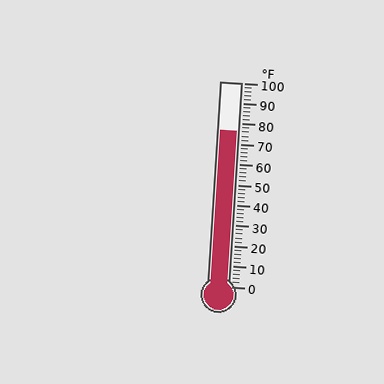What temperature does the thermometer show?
The thermometer shows approximately 76°F.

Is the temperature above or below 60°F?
The temperature is above 60°F.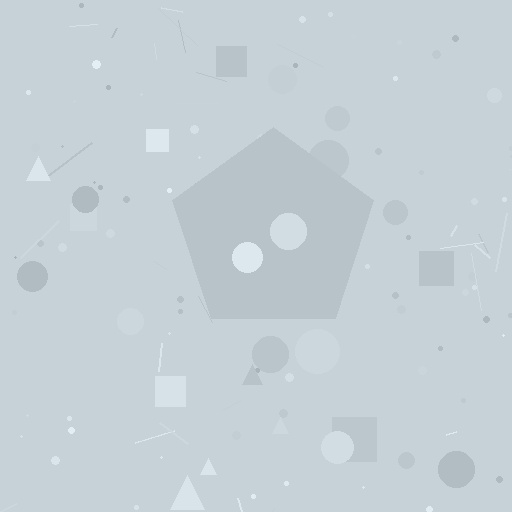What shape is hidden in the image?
A pentagon is hidden in the image.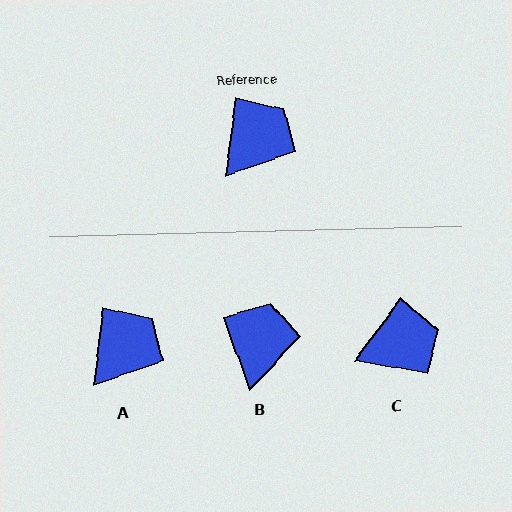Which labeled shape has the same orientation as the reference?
A.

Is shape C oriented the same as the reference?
No, it is off by about 29 degrees.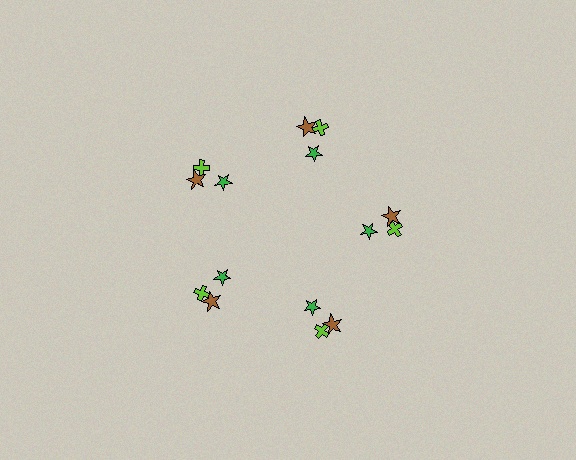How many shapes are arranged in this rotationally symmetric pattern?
There are 15 shapes, arranged in 5 groups of 3.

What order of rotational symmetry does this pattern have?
This pattern has 5-fold rotational symmetry.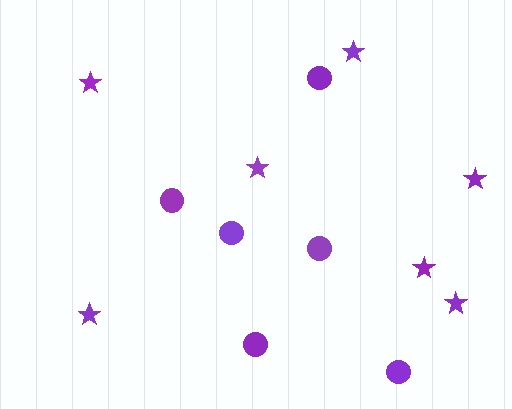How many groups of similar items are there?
There are 2 groups: one group of stars (7) and one group of circles (6).